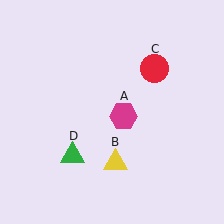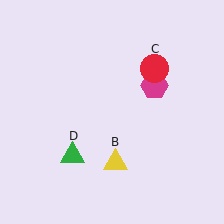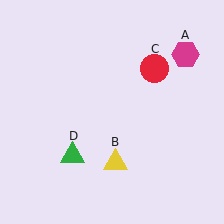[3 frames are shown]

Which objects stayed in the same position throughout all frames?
Yellow triangle (object B) and red circle (object C) and green triangle (object D) remained stationary.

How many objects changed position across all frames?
1 object changed position: magenta hexagon (object A).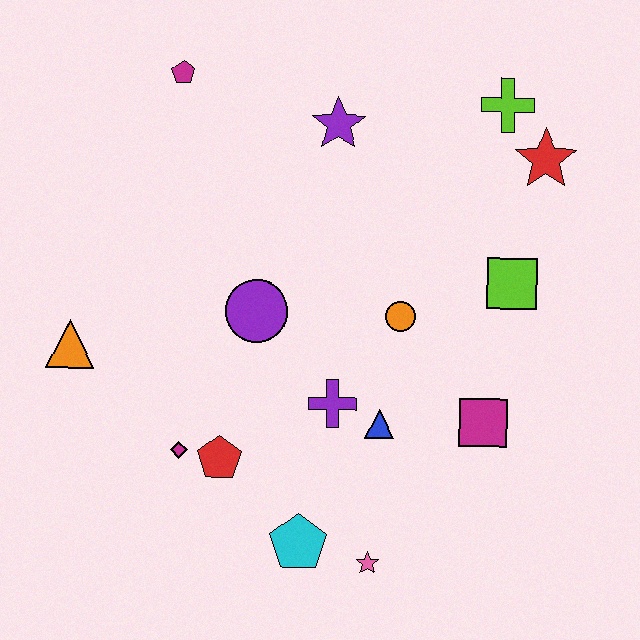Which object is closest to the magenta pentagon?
The purple star is closest to the magenta pentagon.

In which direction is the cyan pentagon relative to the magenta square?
The cyan pentagon is to the left of the magenta square.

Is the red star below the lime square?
No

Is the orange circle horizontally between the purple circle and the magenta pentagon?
No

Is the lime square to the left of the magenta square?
No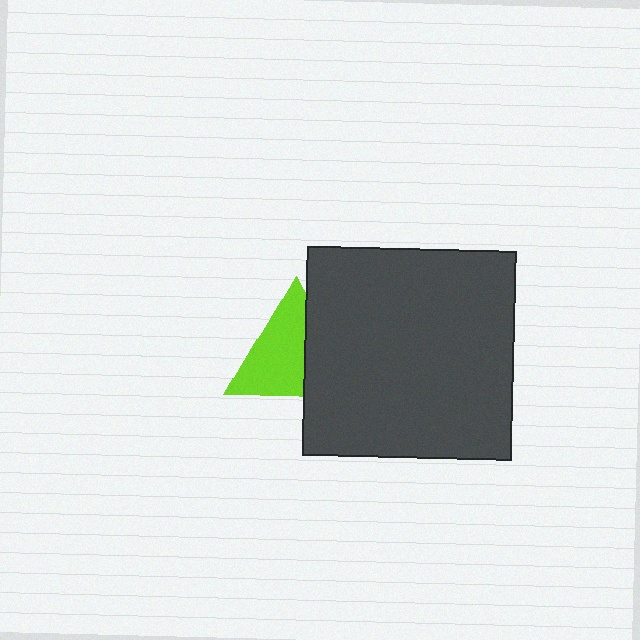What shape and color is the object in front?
The object in front is a dark gray square.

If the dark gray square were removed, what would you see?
You would see the complete lime triangle.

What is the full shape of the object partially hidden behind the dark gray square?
The partially hidden object is a lime triangle.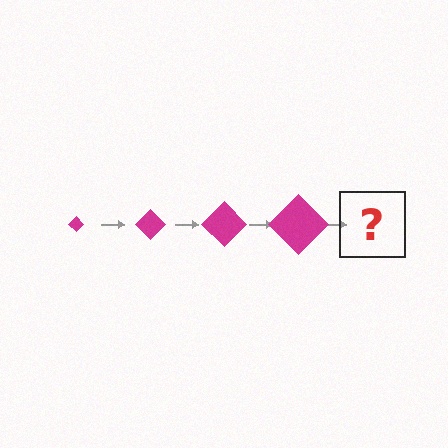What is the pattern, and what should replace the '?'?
The pattern is that the diamond gets progressively larger each step. The '?' should be a magenta diamond, larger than the previous one.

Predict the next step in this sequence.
The next step is a magenta diamond, larger than the previous one.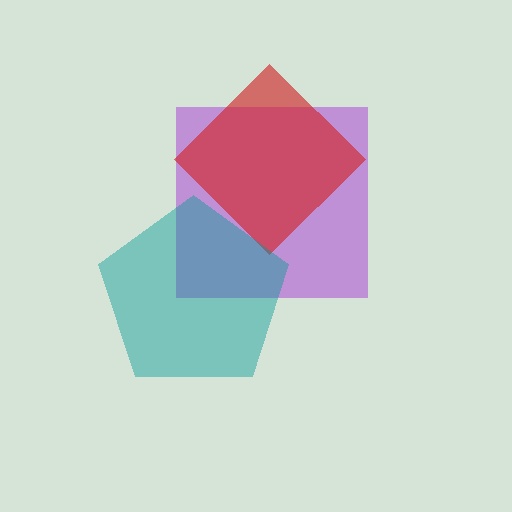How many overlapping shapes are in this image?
There are 3 overlapping shapes in the image.